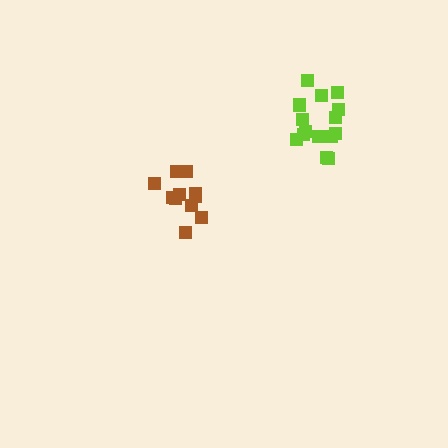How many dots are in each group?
Group 1: 11 dots, Group 2: 15 dots (26 total).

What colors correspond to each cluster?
The clusters are colored: brown, lime.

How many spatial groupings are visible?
There are 2 spatial groupings.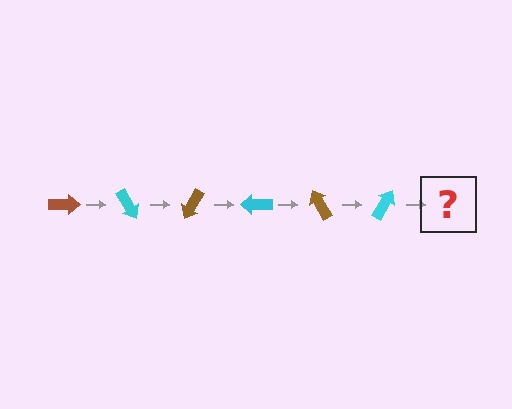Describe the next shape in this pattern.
It should be a brown arrow, rotated 360 degrees from the start.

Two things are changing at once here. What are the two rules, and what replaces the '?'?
The two rules are that it rotates 60 degrees each step and the color cycles through brown and cyan. The '?' should be a brown arrow, rotated 360 degrees from the start.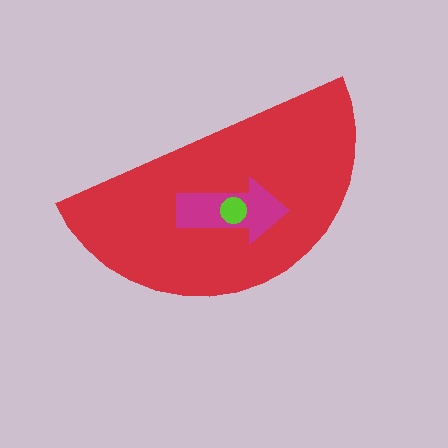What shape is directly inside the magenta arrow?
The lime circle.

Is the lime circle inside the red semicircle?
Yes.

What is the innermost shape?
The lime circle.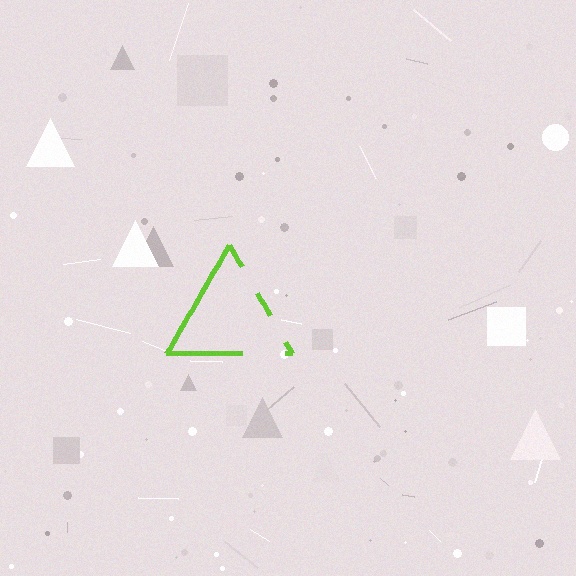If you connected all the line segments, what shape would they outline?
They would outline a triangle.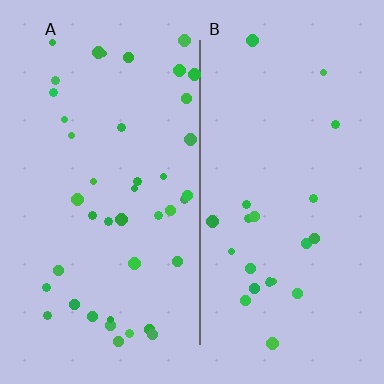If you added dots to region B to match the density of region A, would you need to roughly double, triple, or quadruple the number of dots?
Approximately double.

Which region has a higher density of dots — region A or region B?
A (the left).